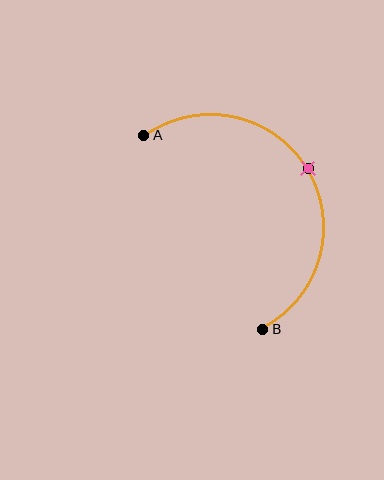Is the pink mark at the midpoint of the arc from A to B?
Yes. The pink mark lies on the arc at equal arc-length from both A and B — it is the arc midpoint.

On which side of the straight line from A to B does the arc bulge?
The arc bulges to the right of the straight line connecting A and B.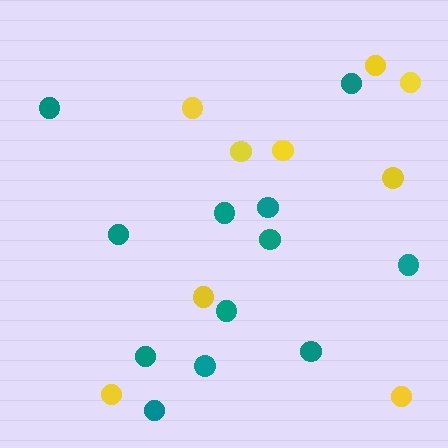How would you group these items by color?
There are 2 groups: one group of teal circles (12) and one group of yellow circles (9).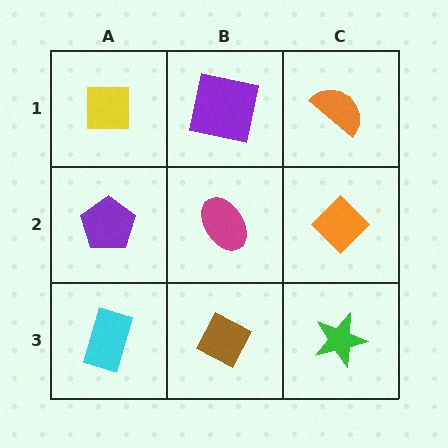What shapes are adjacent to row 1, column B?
A magenta ellipse (row 2, column B), a yellow square (row 1, column A), an orange semicircle (row 1, column C).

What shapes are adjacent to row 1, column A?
A purple pentagon (row 2, column A), a purple square (row 1, column B).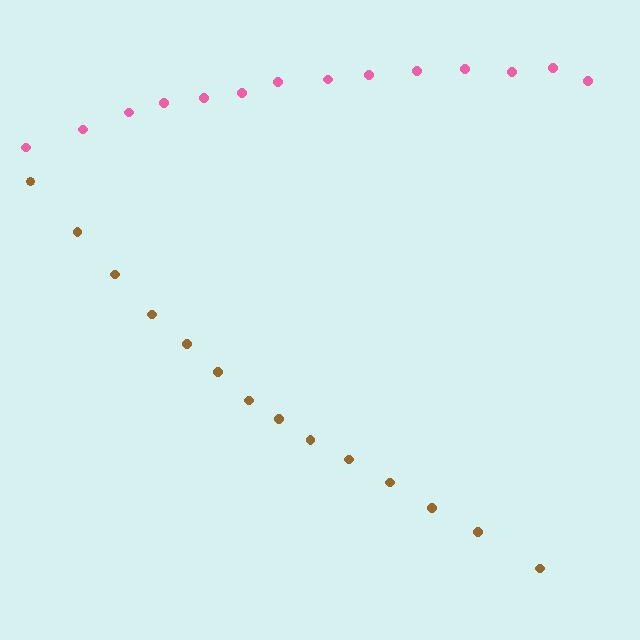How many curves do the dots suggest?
There are 2 distinct paths.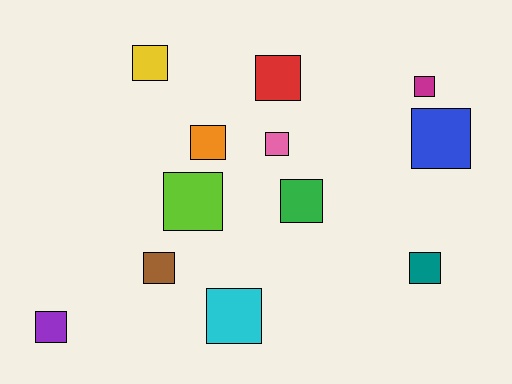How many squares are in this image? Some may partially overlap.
There are 12 squares.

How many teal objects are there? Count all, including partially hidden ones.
There is 1 teal object.